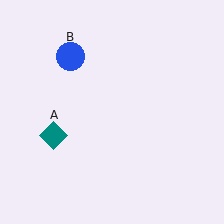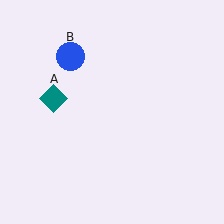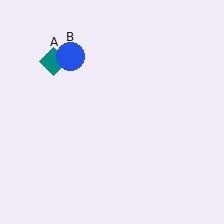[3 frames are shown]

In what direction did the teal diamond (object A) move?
The teal diamond (object A) moved up.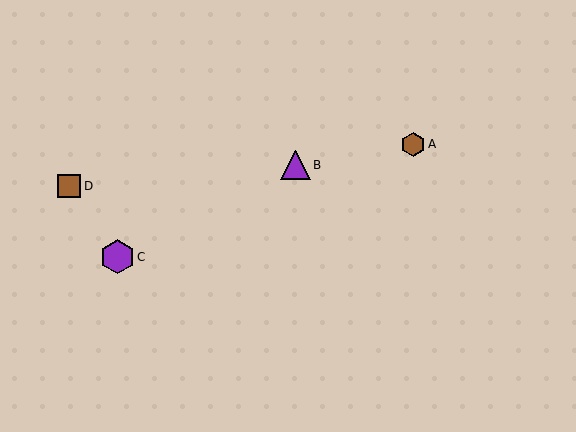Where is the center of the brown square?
The center of the brown square is at (69, 186).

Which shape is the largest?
The purple hexagon (labeled C) is the largest.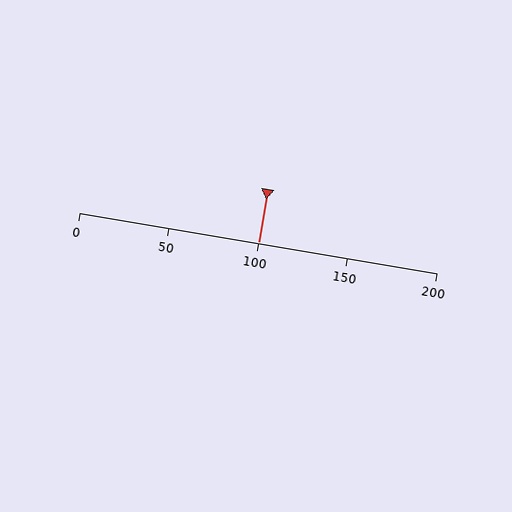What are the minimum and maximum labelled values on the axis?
The axis runs from 0 to 200.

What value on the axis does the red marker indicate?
The marker indicates approximately 100.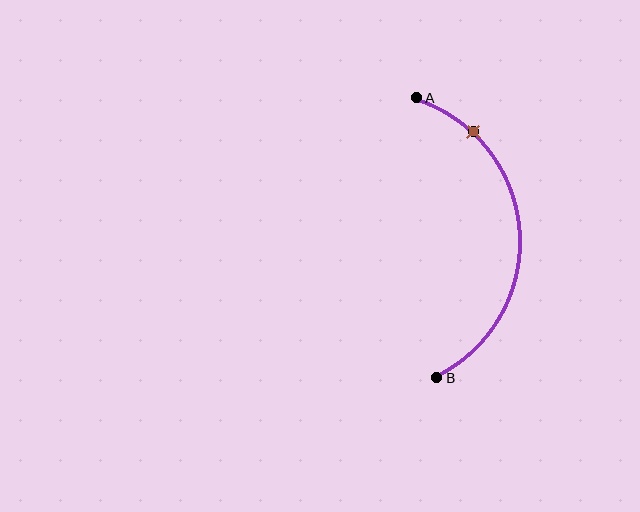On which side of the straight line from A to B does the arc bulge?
The arc bulges to the right of the straight line connecting A and B.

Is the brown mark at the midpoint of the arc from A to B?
No. The brown mark lies on the arc but is closer to endpoint A. The arc midpoint would be at the point on the curve equidistant along the arc from both A and B.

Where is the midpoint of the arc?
The arc midpoint is the point on the curve farthest from the straight line joining A and B. It sits to the right of that line.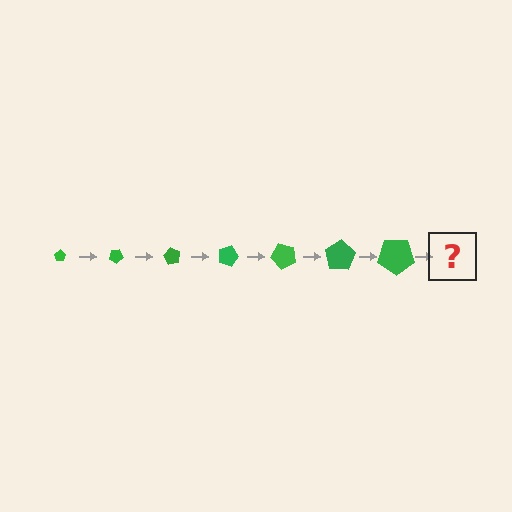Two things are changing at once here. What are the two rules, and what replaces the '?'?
The two rules are that the pentagon grows larger each step and it rotates 30 degrees each step. The '?' should be a pentagon, larger than the previous one and rotated 210 degrees from the start.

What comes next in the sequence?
The next element should be a pentagon, larger than the previous one and rotated 210 degrees from the start.